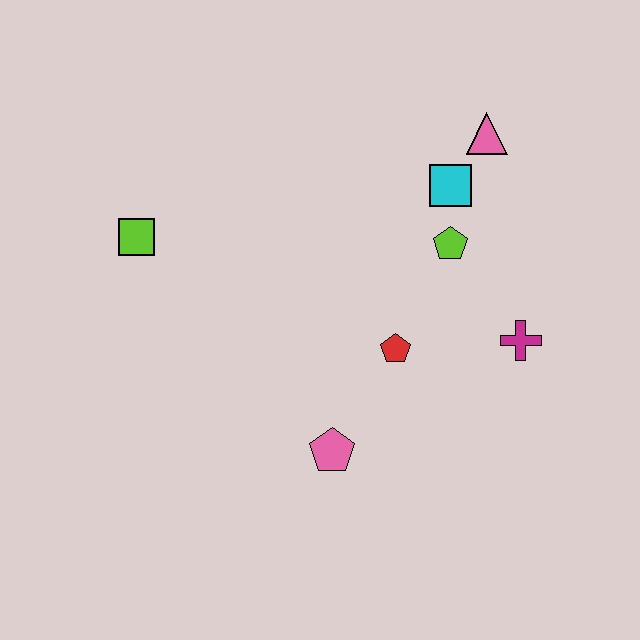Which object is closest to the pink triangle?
The cyan square is closest to the pink triangle.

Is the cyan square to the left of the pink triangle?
Yes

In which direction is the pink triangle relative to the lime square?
The pink triangle is to the right of the lime square.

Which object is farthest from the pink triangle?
The lime square is farthest from the pink triangle.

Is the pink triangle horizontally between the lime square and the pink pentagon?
No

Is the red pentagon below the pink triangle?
Yes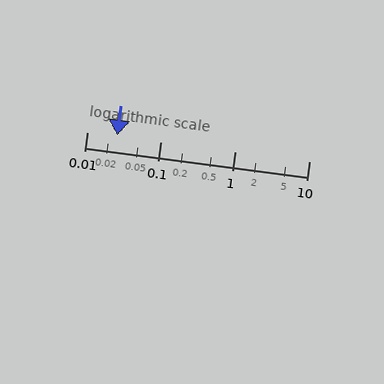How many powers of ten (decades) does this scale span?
The scale spans 3 decades, from 0.01 to 10.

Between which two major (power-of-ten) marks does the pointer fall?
The pointer is between 0.01 and 0.1.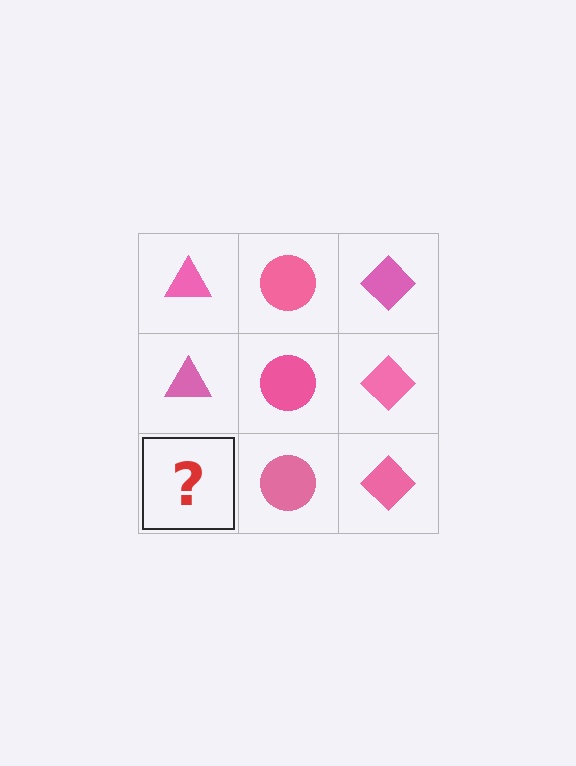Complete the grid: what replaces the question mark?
The question mark should be replaced with a pink triangle.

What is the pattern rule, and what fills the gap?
The rule is that each column has a consistent shape. The gap should be filled with a pink triangle.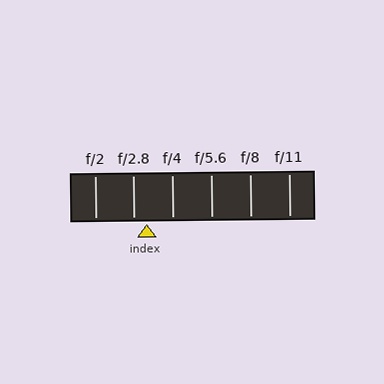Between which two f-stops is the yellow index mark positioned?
The index mark is between f/2.8 and f/4.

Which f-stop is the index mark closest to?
The index mark is closest to f/2.8.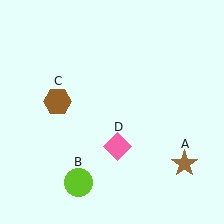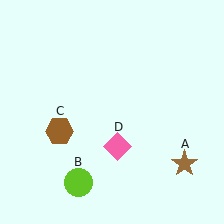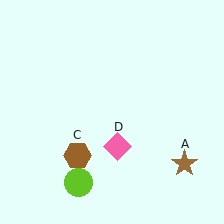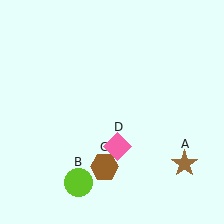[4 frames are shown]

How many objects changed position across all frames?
1 object changed position: brown hexagon (object C).